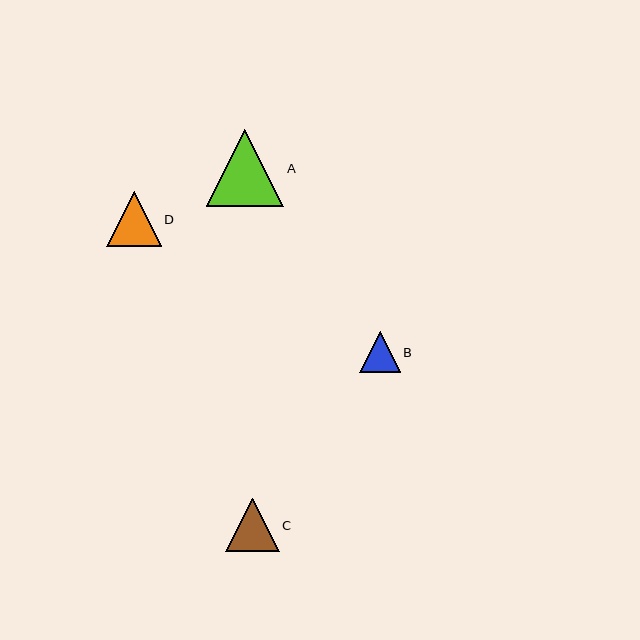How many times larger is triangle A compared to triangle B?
Triangle A is approximately 1.9 times the size of triangle B.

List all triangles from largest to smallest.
From largest to smallest: A, D, C, B.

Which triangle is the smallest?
Triangle B is the smallest with a size of approximately 40 pixels.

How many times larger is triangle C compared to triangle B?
Triangle C is approximately 1.3 times the size of triangle B.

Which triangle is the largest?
Triangle A is the largest with a size of approximately 77 pixels.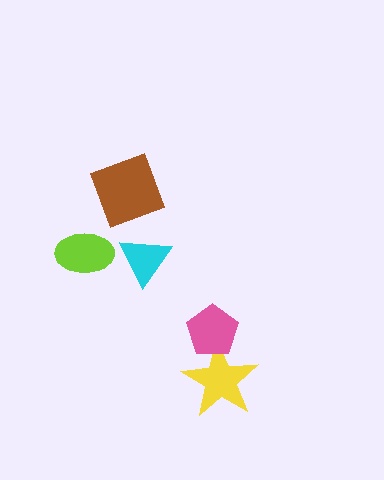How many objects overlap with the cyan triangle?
0 objects overlap with the cyan triangle.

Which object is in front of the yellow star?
The pink pentagon is in front of the yellow star.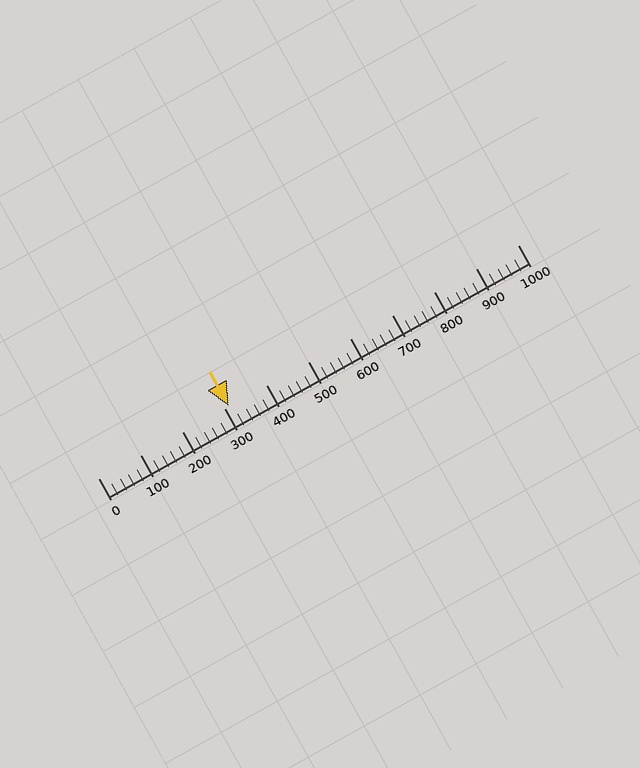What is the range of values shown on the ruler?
The ruler shows values from 0 to 1000.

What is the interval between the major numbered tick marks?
The major tick marks are spaced 100 units apart.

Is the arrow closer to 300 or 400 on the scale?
The arrow is closer to 300.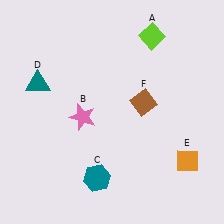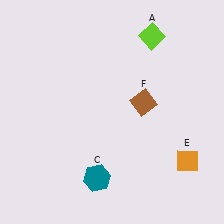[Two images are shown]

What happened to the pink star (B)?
The pink star (B) was removed in Image 2. It was in the bottom-left area of Image 1.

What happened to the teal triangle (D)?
The teal triangle (D) was removed in Image 2. It was in the top-left area of Image 1.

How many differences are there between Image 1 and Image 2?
There are 2 differences between the two images.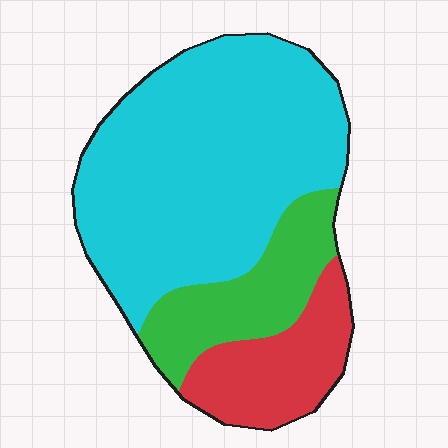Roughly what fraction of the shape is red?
Red covers about 20% of the shape.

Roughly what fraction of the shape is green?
Green takes up less than a quarter of the shape.